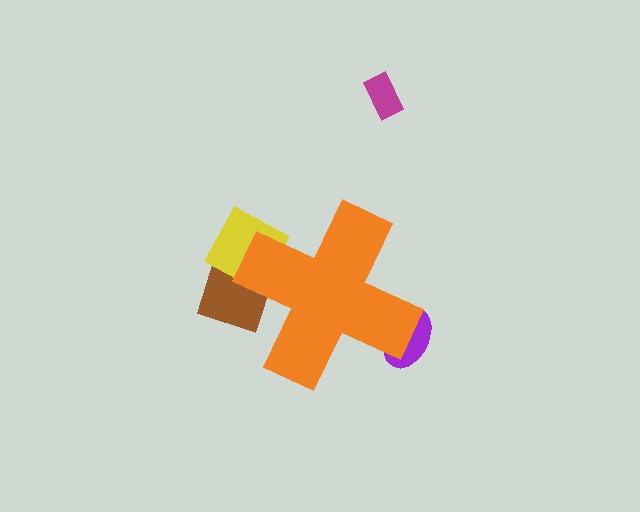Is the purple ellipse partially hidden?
Yes, the purple ellipse is partially hidden behind the orange cross.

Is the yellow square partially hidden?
Yes, the yellow square is partially hidden behind the orange cross.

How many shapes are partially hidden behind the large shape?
3 shapes are partially hidden.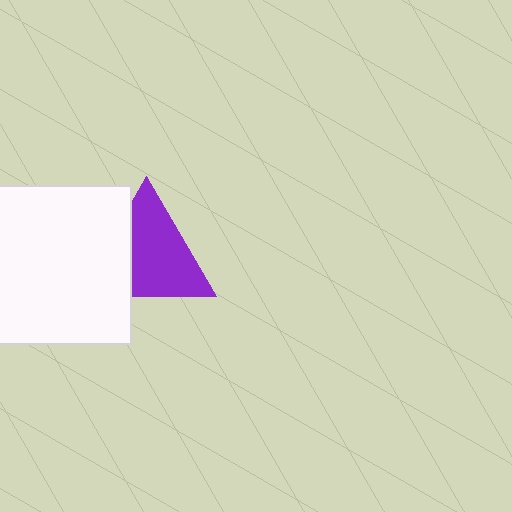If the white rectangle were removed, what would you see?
You would see the complete purple triangle.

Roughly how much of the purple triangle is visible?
Most of it is visible (roughly 69%).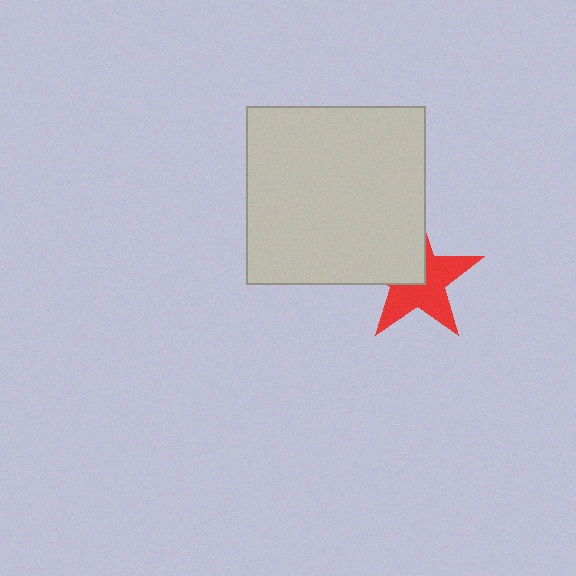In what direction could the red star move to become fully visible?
The red star could move toward the lower-right. That would shift it out from behind the light gray square entirely.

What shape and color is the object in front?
The object in front is a light gray square.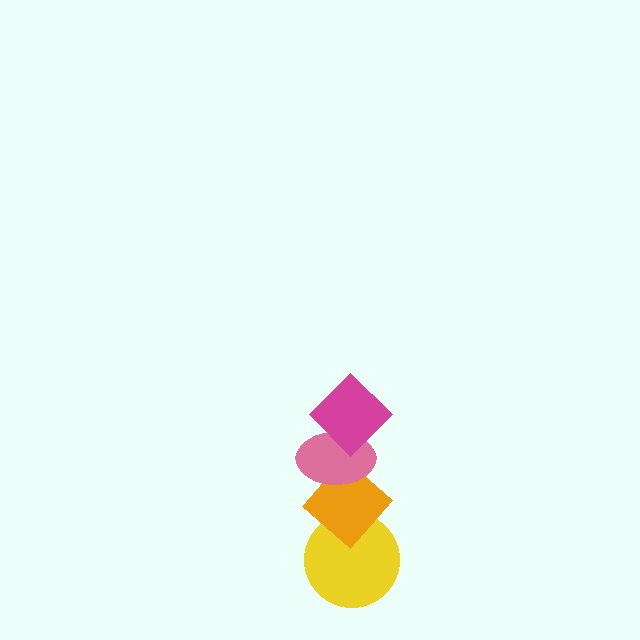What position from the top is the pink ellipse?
The pink ellipse is 2nd from the top.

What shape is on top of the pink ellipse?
The magenta diamond is on top of the pink ellipse.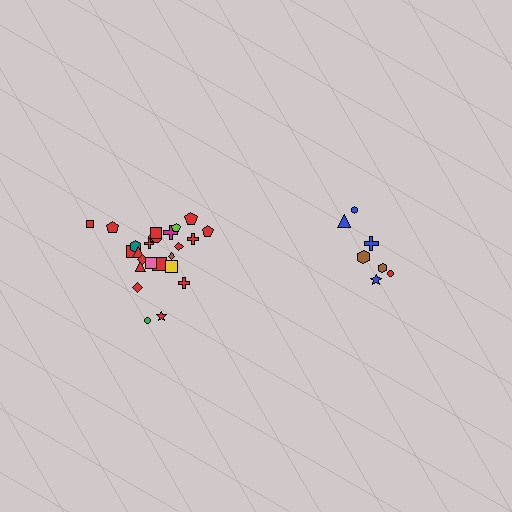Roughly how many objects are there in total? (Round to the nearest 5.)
Roughly 30 objects in total.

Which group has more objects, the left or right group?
The left group.